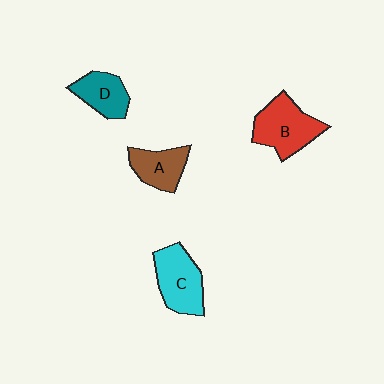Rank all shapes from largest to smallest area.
From largest to smallest: B (red), C (cyan), A (brown), D (teal).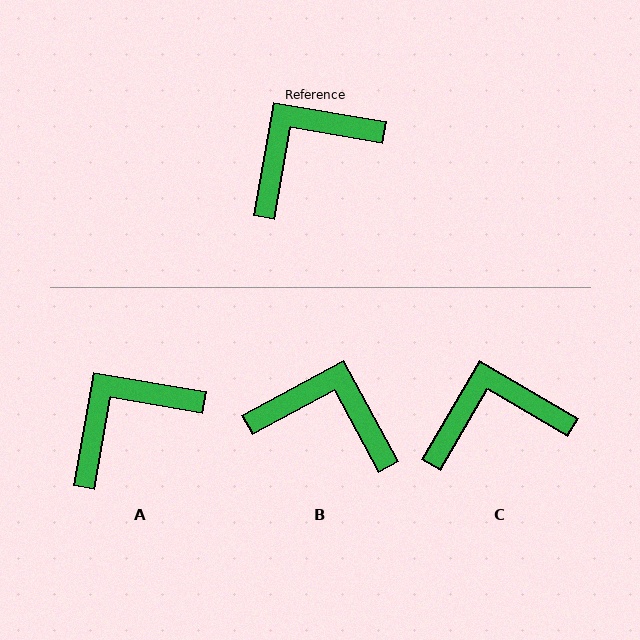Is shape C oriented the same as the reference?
No, it is off by about 20 degrees.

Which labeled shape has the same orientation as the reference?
A.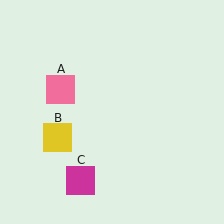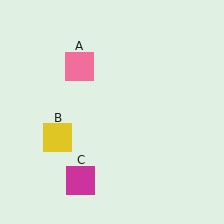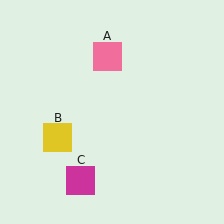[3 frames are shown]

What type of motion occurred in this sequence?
The pink square (object A) rotated clockwise around the center of the scene.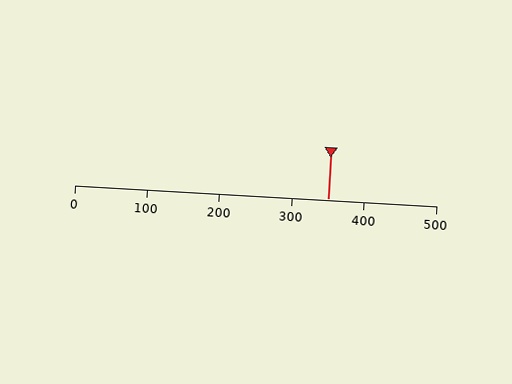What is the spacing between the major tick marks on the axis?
The major ticks are spaced 100 apart.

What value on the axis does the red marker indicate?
The marker indicates approximately 350.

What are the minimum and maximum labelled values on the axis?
The axis runs from 0 to 500.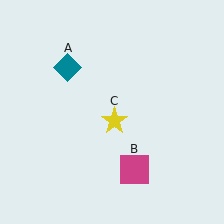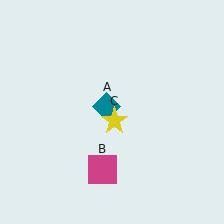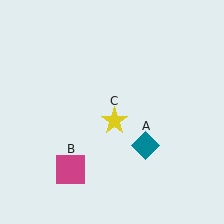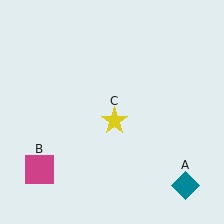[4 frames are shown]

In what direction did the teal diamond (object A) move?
The teal diamond (object A) moved down and to the right.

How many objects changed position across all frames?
2 objects changed position: teal diamond (object A), magenta square (object B).